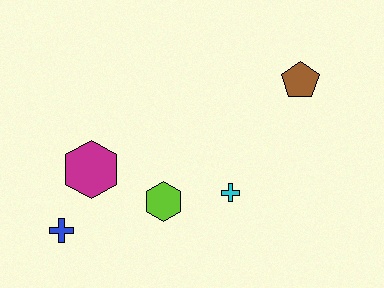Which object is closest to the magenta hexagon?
The blue cross is closest to the magenta hexagon.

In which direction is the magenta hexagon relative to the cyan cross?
The magenta hexagon is to the left of the cyan cross.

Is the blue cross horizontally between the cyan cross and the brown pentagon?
No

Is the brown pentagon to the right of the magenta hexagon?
Yes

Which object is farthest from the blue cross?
The brown pentagon is farthest from the blue cross.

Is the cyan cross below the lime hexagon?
No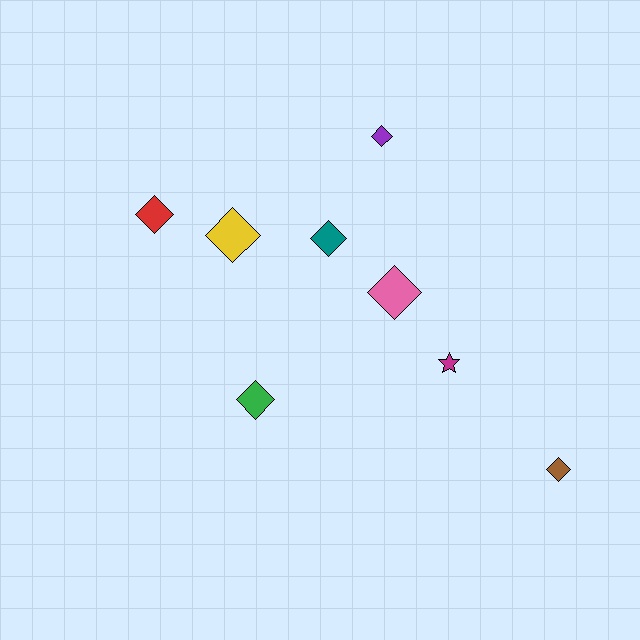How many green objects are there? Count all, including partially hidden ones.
There is 1 green object.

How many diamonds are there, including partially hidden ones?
There are 7 diamonds.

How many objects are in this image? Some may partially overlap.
There are 8 objects.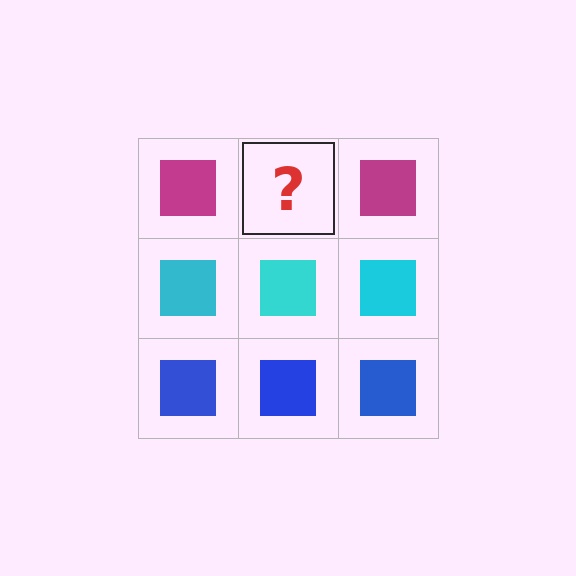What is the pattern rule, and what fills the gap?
The rule is that each row has a consistent color. The gap should be filled with a magenta square.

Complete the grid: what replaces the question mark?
The question mark should be replaced with a magenta square.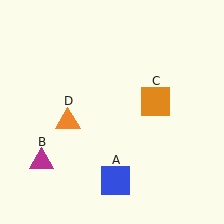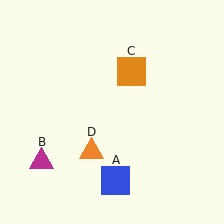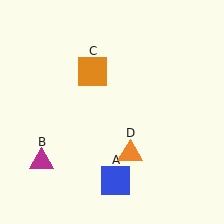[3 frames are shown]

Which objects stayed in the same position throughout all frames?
Blue square (object A) and magenta triangle (object B) remained stationary.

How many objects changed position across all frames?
2 objects changed position: orange square (object C), orange triangle (object D).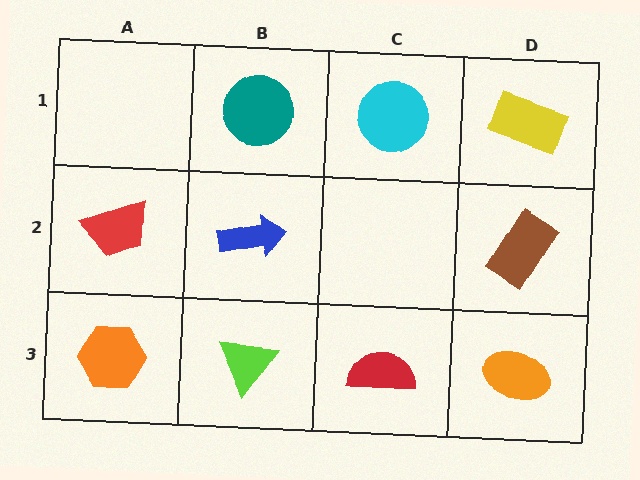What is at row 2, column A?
A red trapezoid.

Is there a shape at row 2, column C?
No, that cell is empty.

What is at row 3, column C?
A red semicircle.